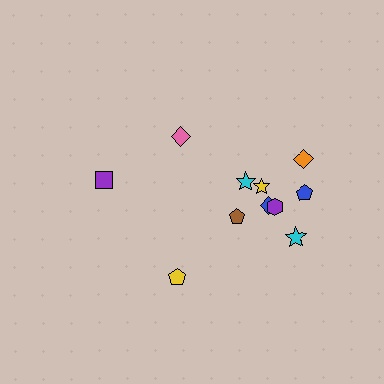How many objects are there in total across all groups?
There are 11 objects.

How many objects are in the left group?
There are 3 objects.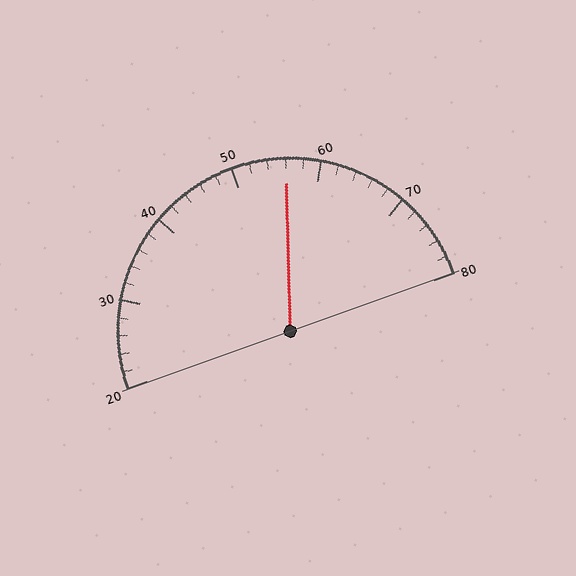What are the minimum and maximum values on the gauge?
The gauge ranges from 20 to 80.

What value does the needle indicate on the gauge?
The needle indicates approximately 56.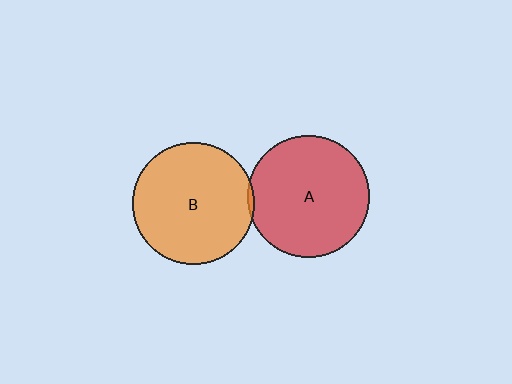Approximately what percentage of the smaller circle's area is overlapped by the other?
Approximately 5%.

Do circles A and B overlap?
Yes.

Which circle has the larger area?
Circle A (red).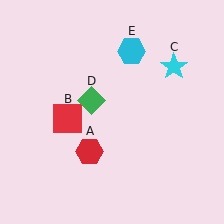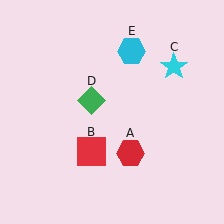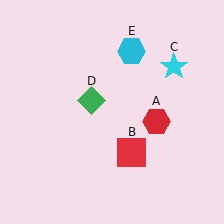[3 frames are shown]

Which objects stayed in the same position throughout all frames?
Cyan star (object C) and green diamond (object D) and cyan hexagon (object E) remained stationary.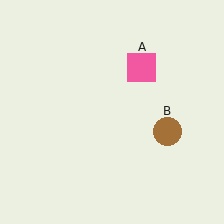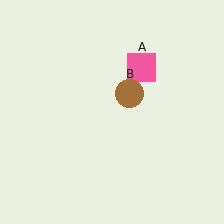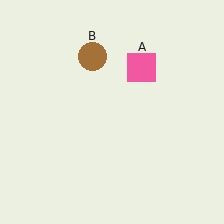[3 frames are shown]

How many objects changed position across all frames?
1 object changed position: brown circle (object B).